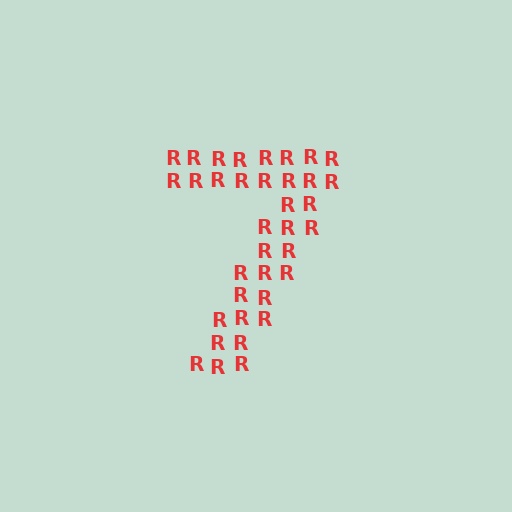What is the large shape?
The large shape is the digit 7.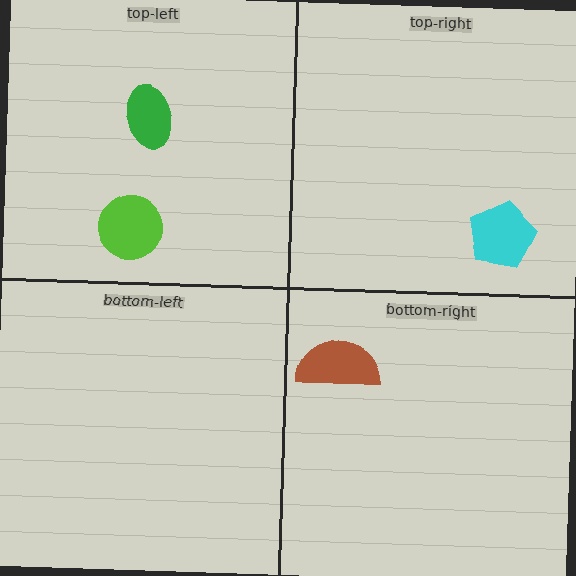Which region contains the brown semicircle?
The bottom-right region.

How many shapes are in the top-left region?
2.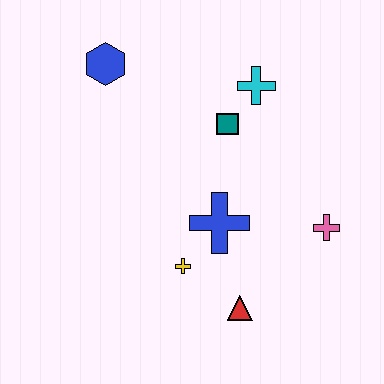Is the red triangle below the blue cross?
Yes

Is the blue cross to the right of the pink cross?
No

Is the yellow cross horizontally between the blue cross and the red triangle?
No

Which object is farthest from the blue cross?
The blue hexagon is farthest from the blue cross.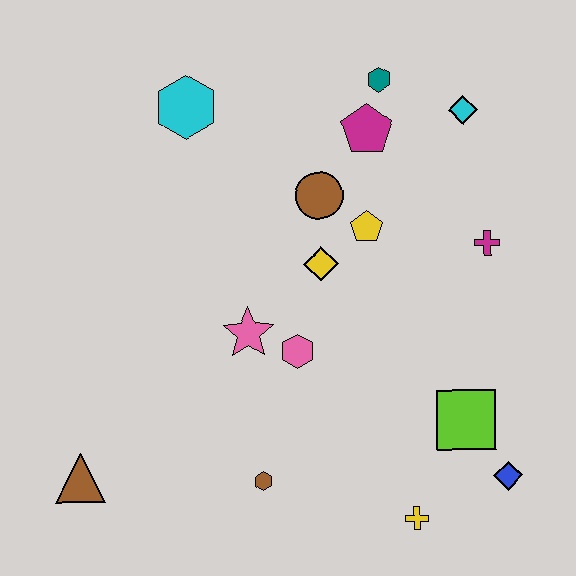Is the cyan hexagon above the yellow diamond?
Yes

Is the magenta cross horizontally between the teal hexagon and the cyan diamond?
No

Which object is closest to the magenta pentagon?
The teal hexagon is closest to the magenta pentagon.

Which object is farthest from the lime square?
The cyan hexagon is farthest from the lime square.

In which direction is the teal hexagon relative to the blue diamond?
The teal hexagon is above the blue diamond.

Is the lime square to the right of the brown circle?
Yes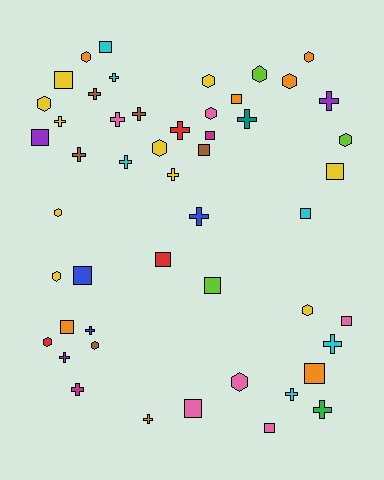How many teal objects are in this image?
There is 1 teal object.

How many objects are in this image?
There are 50 objects.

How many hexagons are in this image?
There are 15 hexagons.